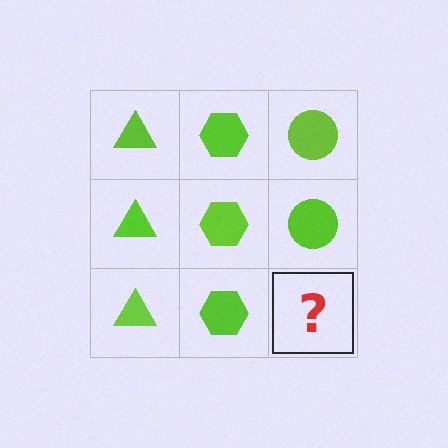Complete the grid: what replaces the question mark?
The question mark should be replaced with a lime circle.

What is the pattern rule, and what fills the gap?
The rule is that each column has a consistent shape. The gap should be filled with a lime circle.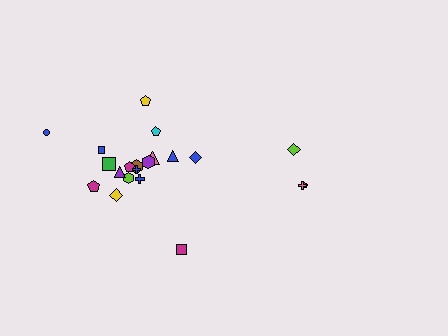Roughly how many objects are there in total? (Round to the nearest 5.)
Roughly 20 objects in total.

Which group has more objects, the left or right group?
The left group.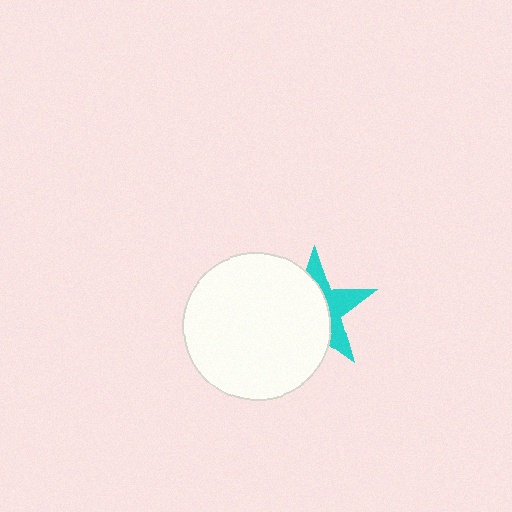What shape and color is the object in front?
The object in front is a white circle.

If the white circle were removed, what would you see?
You would see the complete cyan star.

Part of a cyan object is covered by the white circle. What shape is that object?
It is a star.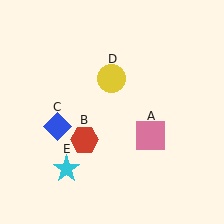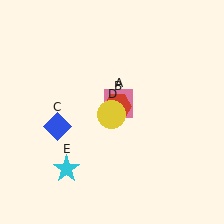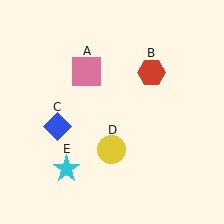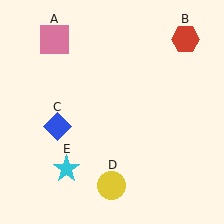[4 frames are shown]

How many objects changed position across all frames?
3 objects changed position: pink square (object A), red hexagon (object B), yellow circle (object D).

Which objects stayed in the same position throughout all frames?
Blue diamond (object C) and cyan star (object E) remained stationary.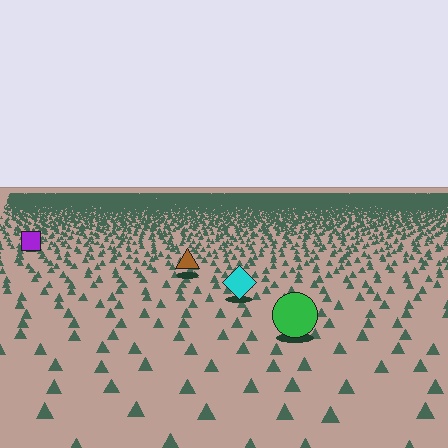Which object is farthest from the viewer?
The purple square is farthest from the viewer. It appears smaller and the ground texture around it is denser.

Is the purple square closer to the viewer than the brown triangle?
No. The brown triangle is closer — you can tell from the texture gradient: the ground texture is coarser near it.